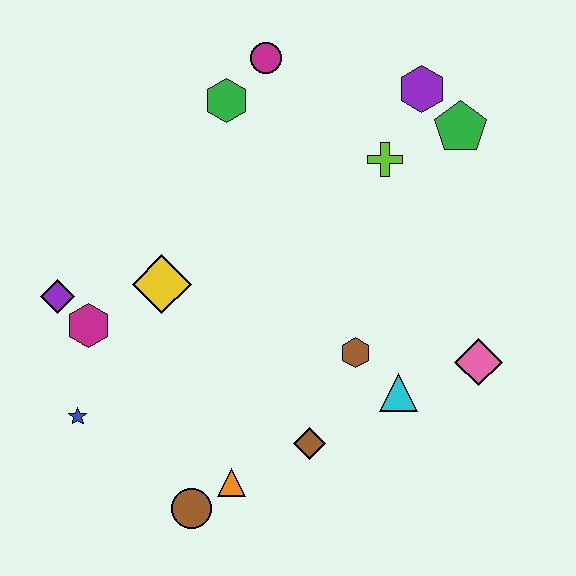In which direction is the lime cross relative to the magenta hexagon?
The lime cross is to the right of the magenta hexagon.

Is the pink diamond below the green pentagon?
Yes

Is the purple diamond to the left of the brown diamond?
Yes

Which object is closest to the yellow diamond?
The magenta hexagon is closest to the yellow diamond.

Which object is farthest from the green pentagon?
The blue star is farthest from the green pentagon.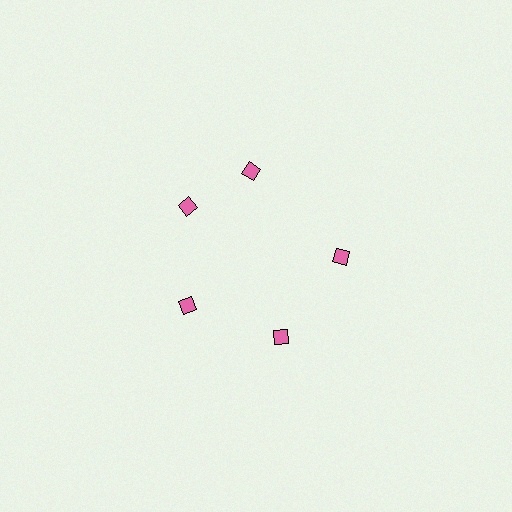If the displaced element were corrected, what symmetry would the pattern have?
It would have 5-fold rotational symmetry — the pattern would map onto itself every 72 degrees.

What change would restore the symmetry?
The symmetry would be restored by rotating it back into even spacing with its neighbors so that all 5 diamonds sit at equal angles and equal distance from the center.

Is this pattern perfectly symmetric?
No. The 5 pink diamonds are arranged in a ring, but one element near the 1 o'clock position is rotated out of alignment along the ring, breaking the 5-fold rotational symmetry.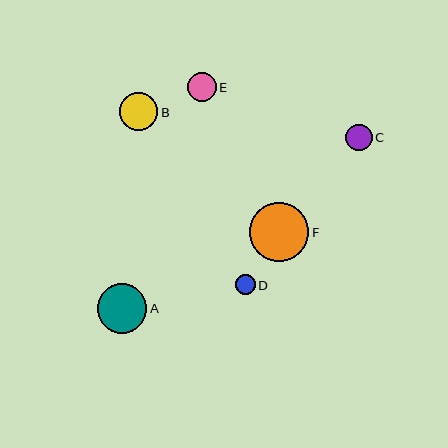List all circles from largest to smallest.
From largest to smallest: F, A, B, E, C, D.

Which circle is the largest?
Circle F is the largest with a size of approximately 59 pixels.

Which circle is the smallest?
Circle D is the smallest with a size of approximately 20 pixels.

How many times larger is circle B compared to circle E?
Circle B is approximately 1.3 times the size of circle E.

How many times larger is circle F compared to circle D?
Circle F is approximately 3.0 times the size of circle D.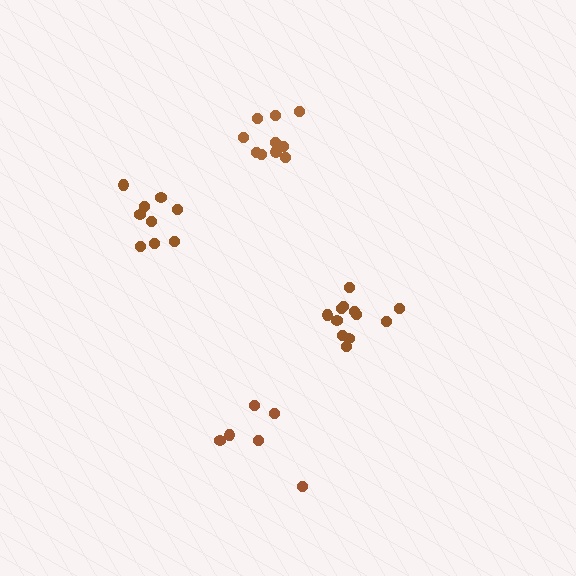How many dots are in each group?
Group 1: 10 dots, Group 2: 12 dots, Group 3: 9 dots, Group 4: 6 dots (37 total).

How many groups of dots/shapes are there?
There are 4 groups.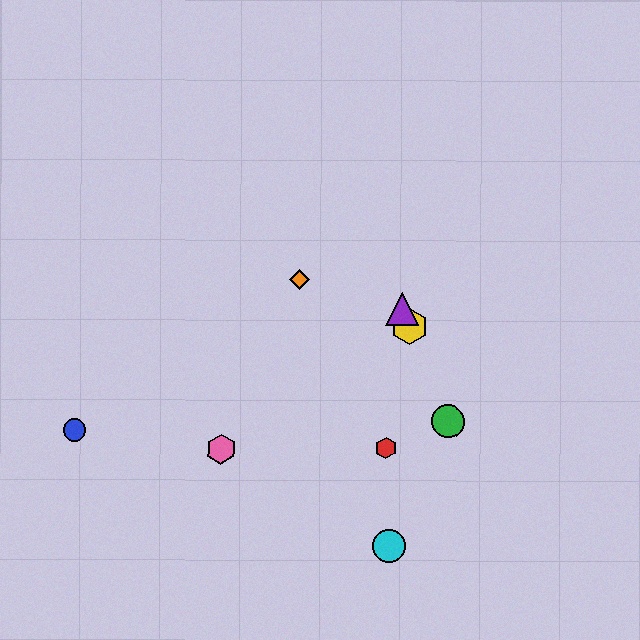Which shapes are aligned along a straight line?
The green circle, the yellow hexagon, the purple triangle are aligned along a straight line.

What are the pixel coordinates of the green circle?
The green circle is at (447, 421).